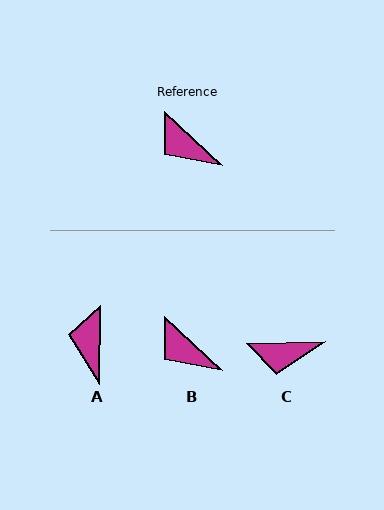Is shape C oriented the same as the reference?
No, it is off by about 44 degrees.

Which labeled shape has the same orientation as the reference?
B.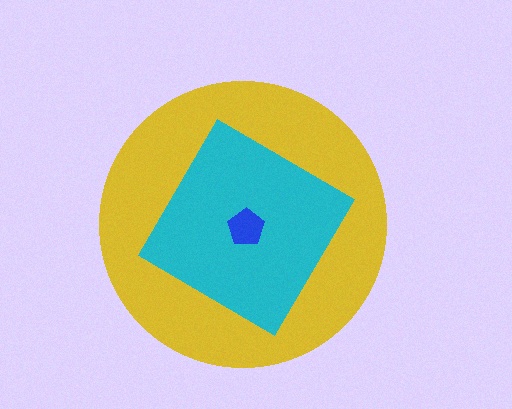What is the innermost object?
The blue pentagon.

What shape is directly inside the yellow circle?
The cyan diamond.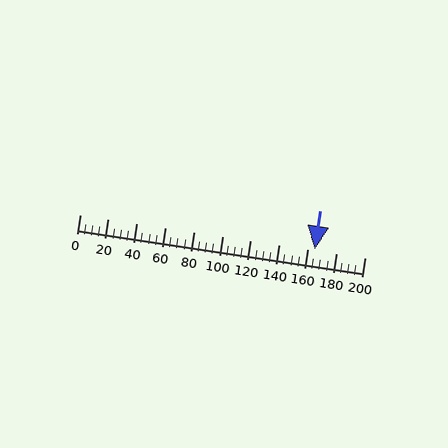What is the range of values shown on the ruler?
The ruler shows values from 0 to 200.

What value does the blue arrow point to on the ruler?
The blue arrow points to approximately 165.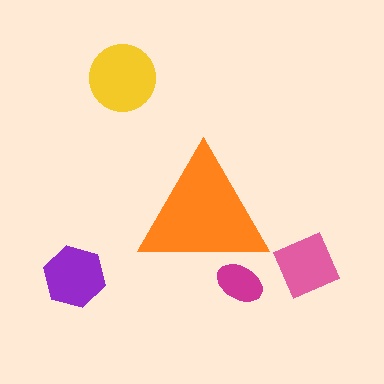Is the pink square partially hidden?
No, the pink square is fully visible.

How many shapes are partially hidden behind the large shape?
1 shape is partially hidden.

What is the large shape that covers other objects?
An orange triangle.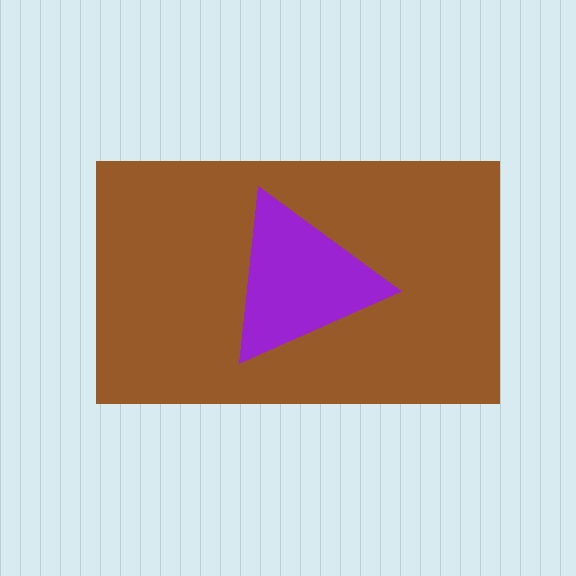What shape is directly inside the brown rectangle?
The purple triangle.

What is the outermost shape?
The brown rectangle.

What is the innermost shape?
The purple triangle.